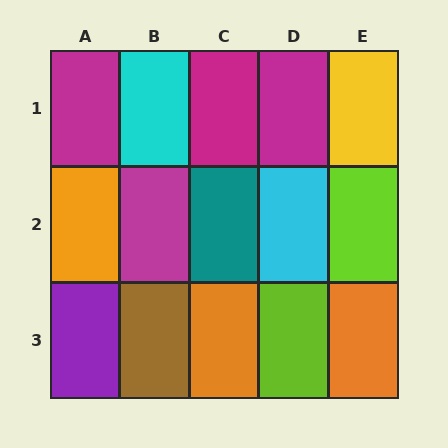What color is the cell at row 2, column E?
Lime.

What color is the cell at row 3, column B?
Brown.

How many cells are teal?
1 cell is teal.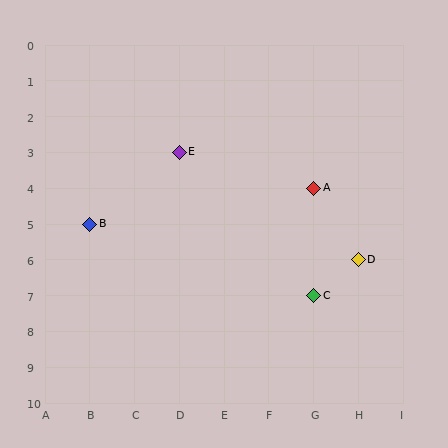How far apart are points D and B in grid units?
Points D and B are 6 columns and 1 row apart (about 6.1 grid units diagonally).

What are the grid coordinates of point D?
Point D is at grid coordinates (H, 6).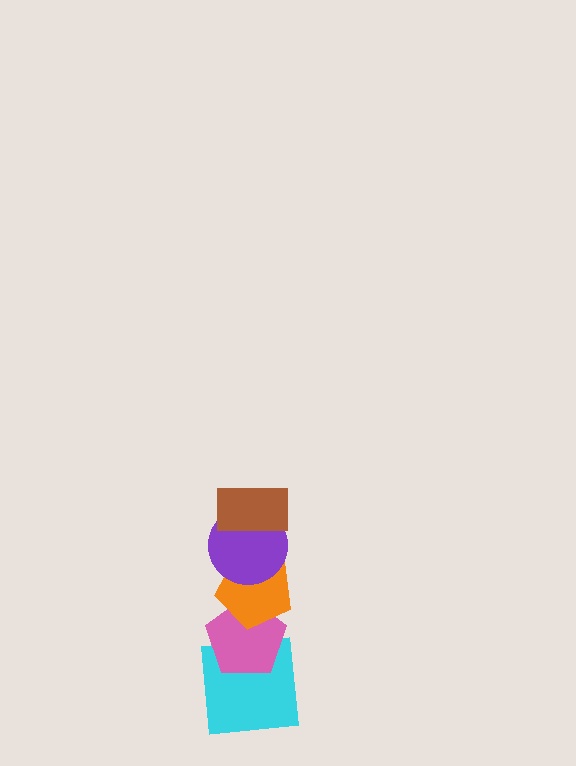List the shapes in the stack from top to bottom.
From top to bottom: the brown rectangle, the purple circle, the orange pentagon, the pink pentagon, the cyan square.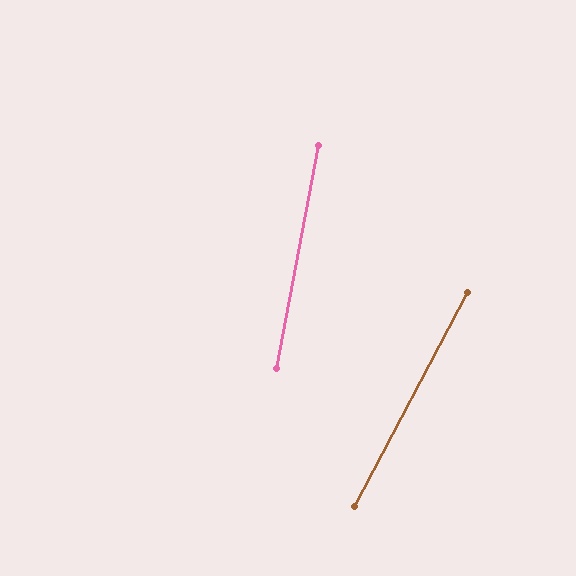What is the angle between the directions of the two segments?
Approximately 18 degrees.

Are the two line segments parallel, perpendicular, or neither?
Neither parallel nor perpendicular — they differ by about 18°.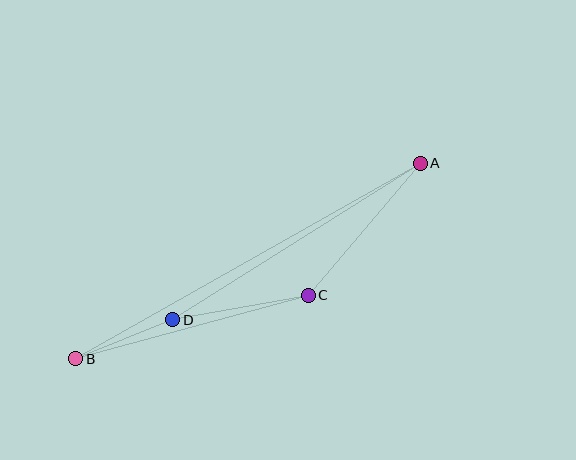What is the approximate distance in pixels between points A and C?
The distance between A and C is approximately 173 pixels.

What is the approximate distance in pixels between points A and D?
The distance between A and D is approximately 293 pixels.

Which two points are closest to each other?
Points B and D are closest to each other.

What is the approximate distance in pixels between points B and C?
The distance between B and C is approximately 241 pixels.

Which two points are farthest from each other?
Points A and B are farthest from each other.